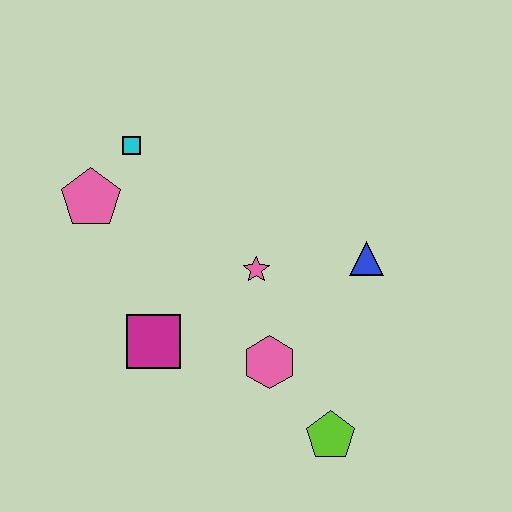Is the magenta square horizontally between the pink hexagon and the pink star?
No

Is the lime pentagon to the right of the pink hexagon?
Yes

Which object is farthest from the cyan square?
The lime pentagon is farthest from the cyan square.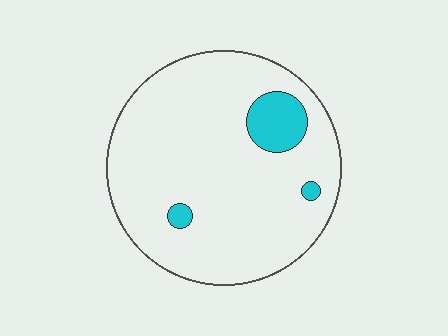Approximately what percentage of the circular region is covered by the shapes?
Approximately 10%.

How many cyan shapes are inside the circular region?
3.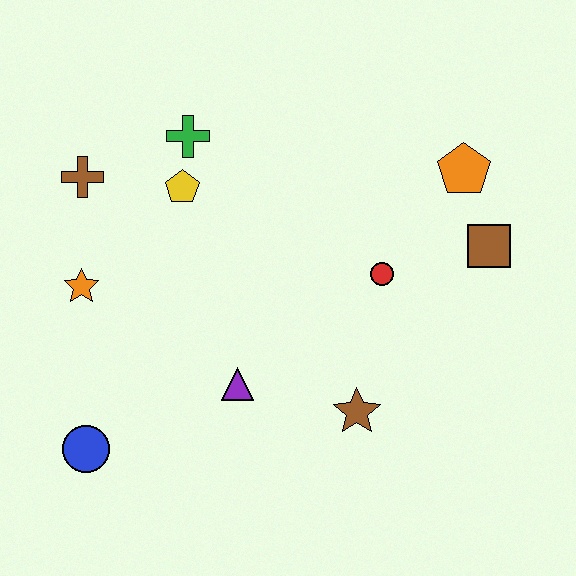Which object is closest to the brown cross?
The yellow pentagon is closest to the brown cross.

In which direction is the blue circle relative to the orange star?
The blue circle is below the orange star.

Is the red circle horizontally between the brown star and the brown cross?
No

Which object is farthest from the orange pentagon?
The blue circle is farthest from the orange pentagon.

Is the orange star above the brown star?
Yes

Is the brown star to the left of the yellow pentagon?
No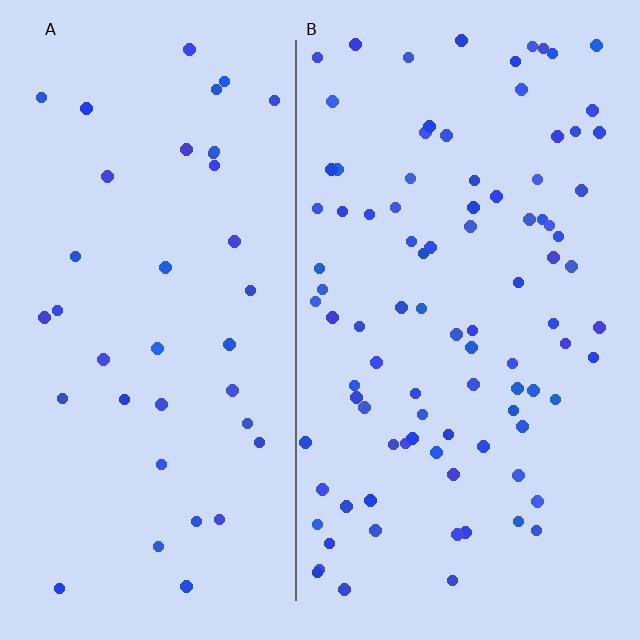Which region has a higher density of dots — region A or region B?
B (the right).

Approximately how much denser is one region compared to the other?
Approximately 2.4× — region B over region A.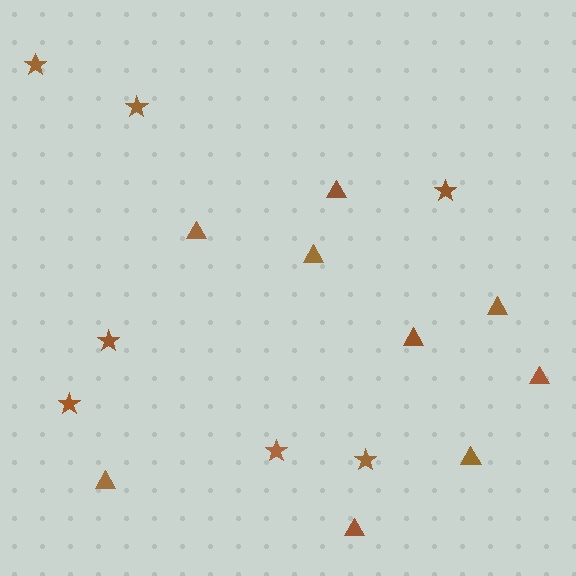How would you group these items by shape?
There are 2 groups: one group of triangles (9) and one group of stars (7).